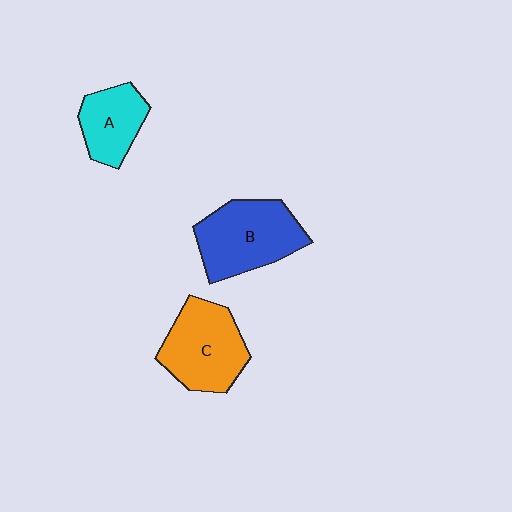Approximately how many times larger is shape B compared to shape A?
Approximately 1.6 times.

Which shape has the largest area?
Shape B (blue).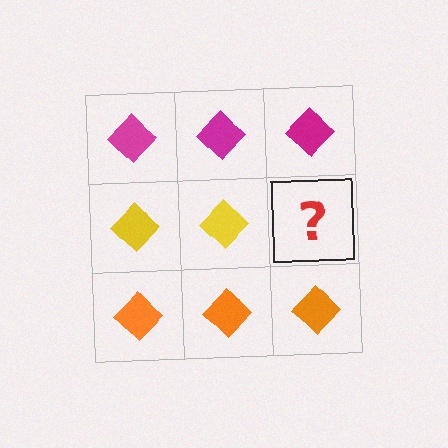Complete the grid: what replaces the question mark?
The question mark should be replaced with a yellow diamond.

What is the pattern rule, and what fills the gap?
The rule is that each row has a consistent color. The gap should be filled with a yellow diamond.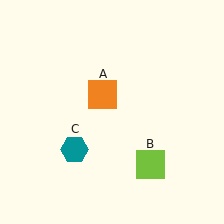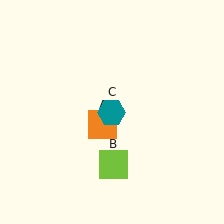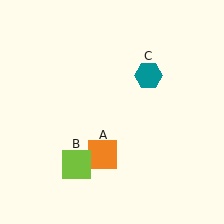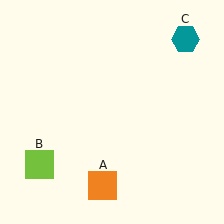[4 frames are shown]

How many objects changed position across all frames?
3 objects changed position: orange square (object A), lime square (object B), teal hexagon (object C).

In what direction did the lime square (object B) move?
The lime square (object B) moved left.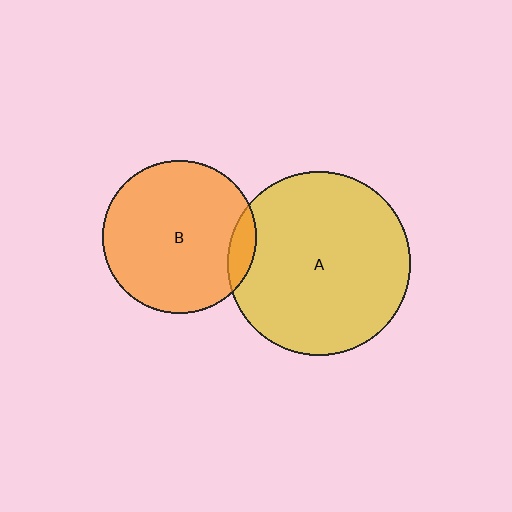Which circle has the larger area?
Circle A (yellow).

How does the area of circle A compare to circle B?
Approximately 1.4 times.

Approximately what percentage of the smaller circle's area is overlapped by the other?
Approximately 10%.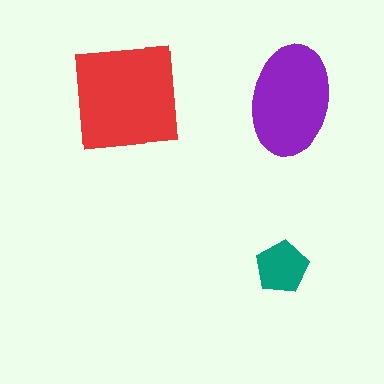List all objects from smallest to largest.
The teal pentagon, the purple ellipse, the red square.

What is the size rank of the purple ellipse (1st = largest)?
2nd.